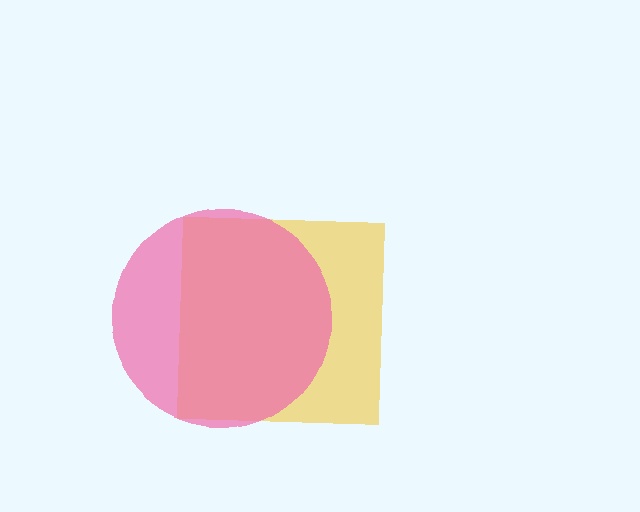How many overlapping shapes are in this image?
There are 2 overlapping shapes in the image.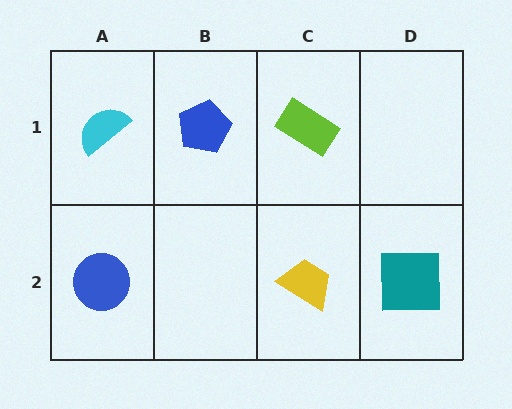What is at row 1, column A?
A cyan semicircle.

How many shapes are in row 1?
3 shapes.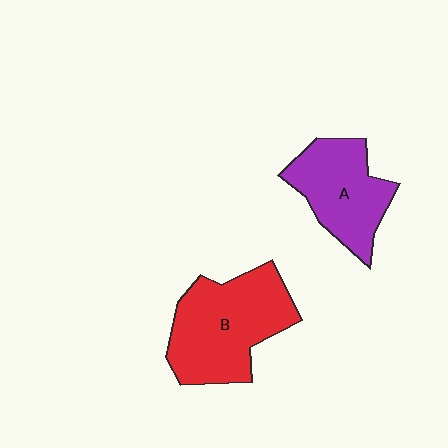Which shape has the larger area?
Shape B (red).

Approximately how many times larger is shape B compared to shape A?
Approximately 1.3 times.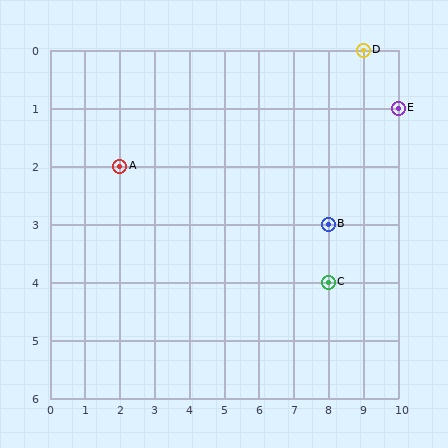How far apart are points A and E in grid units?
Points A and E are 8 columns and 1 row apart (about 8.1 grid units diagonally).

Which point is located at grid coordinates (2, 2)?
Point A is at (2, 2).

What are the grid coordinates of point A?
Point A is at grid coordinates (2, 2).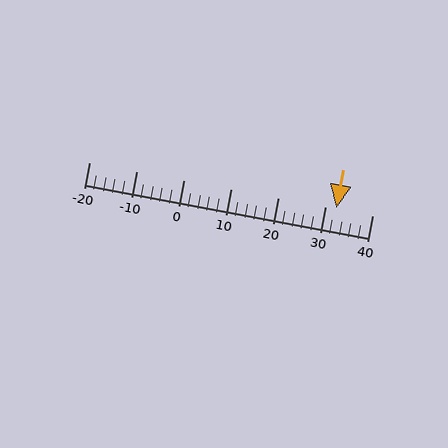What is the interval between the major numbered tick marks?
The major tick marks are spaced 10 units apart.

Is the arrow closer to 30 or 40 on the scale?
The arrow is closer to 30.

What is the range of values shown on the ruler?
The ruler shows values from -20 to 40.